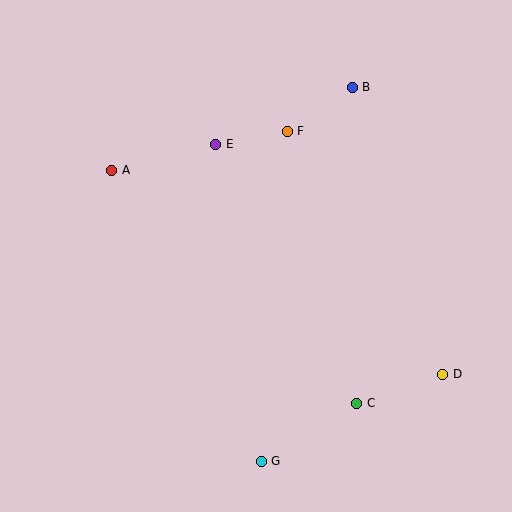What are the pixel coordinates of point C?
Point C is at (357, 403).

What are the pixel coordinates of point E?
Point E is at (216, 144).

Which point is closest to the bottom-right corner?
Point D is closest to the bottom-right corner.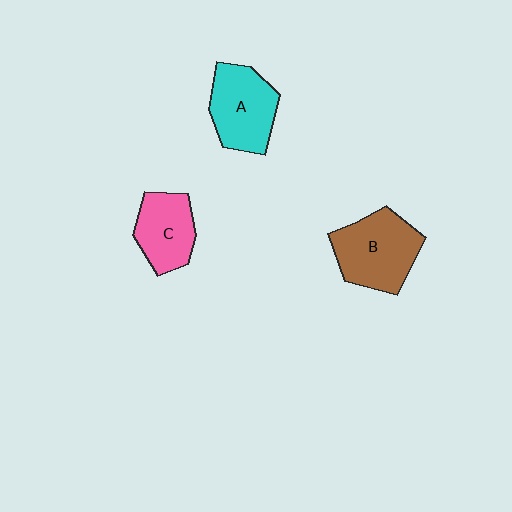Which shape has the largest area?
Shape B (brown).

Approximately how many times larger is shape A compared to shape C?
Approximately 1.2 times.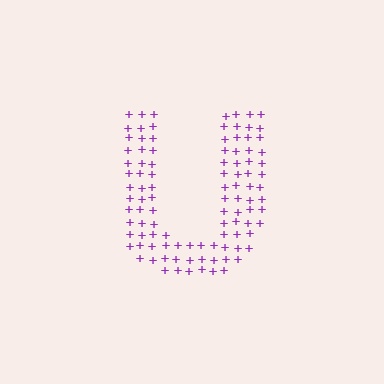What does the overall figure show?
The overall figure shows the letter U.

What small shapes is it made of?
It is made of small plus signs.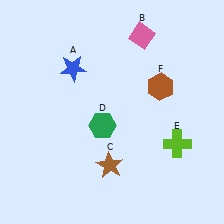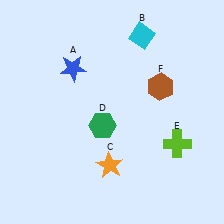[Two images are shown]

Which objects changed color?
B changed from pink to cyan. C changed from brown to orange.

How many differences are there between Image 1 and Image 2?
There are 2 differences between the two images.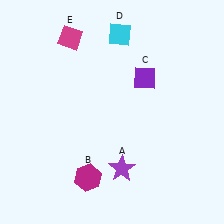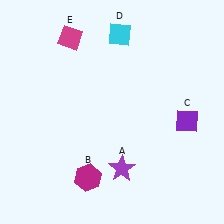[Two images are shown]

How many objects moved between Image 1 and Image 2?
1 object moved between the two images.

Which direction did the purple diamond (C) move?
The purple diamond (C) moved down.